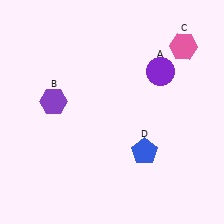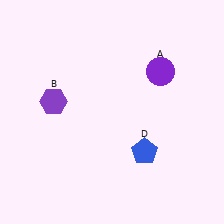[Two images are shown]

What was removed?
The pink hexagon (C) was removed in Image 2.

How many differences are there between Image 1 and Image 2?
There is 1 difference between the two images.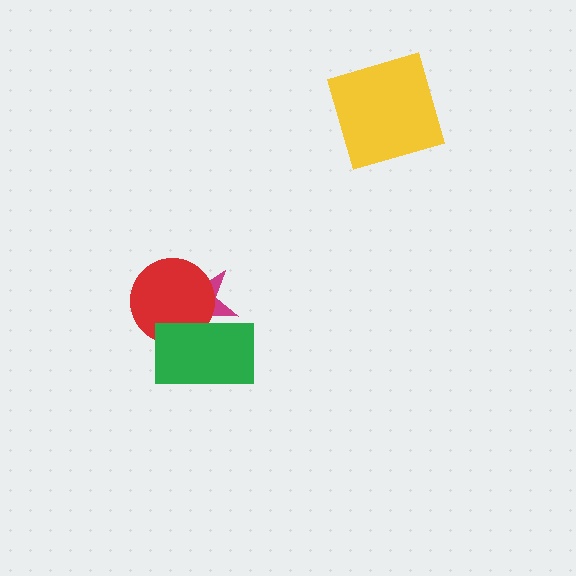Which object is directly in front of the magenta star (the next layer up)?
The red circle is directly in front of the magenta star.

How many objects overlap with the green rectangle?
2 objects overlap with the green rectangle.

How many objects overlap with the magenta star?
2 objects overlap with the magenta star.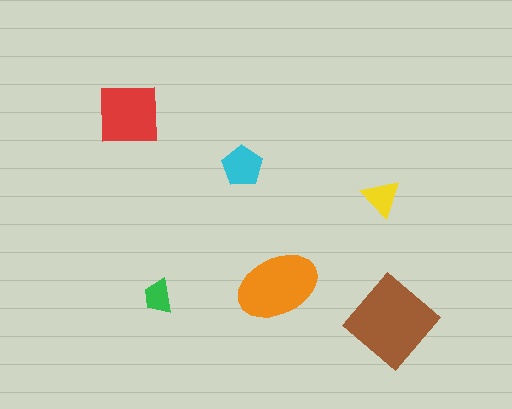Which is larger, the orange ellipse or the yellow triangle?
The orange ellipse.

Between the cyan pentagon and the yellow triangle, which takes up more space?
The cyan pentagon.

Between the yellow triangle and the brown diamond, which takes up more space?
The brown diamond.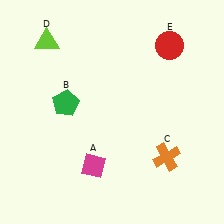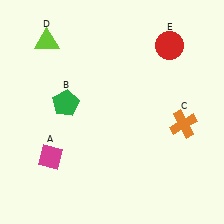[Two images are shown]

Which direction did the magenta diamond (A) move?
The magenta diamond (A) moved left.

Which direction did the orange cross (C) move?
The orange cross (C) moved up.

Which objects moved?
The objects that moved are: the magenta diamond (A), the orange cross (C).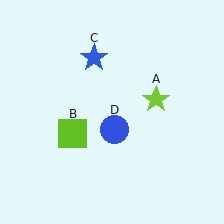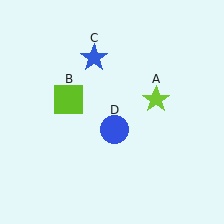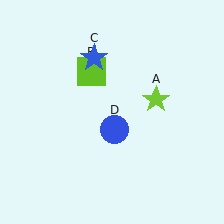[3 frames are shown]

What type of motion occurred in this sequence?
The lime square (object B) rotated clockwise around the center of the scene.